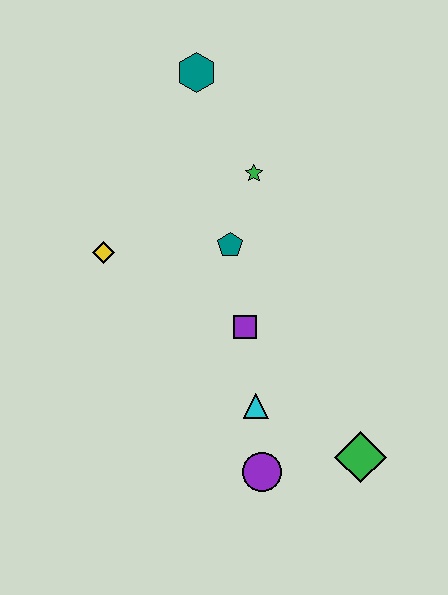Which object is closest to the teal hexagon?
The green star is closest to the teal hexagon.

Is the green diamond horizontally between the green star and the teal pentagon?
No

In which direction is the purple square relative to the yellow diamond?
The purple square is to the right of the yellow diamond.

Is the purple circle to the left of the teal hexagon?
No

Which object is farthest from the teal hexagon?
The green diamond is farthest from the teal hexagon.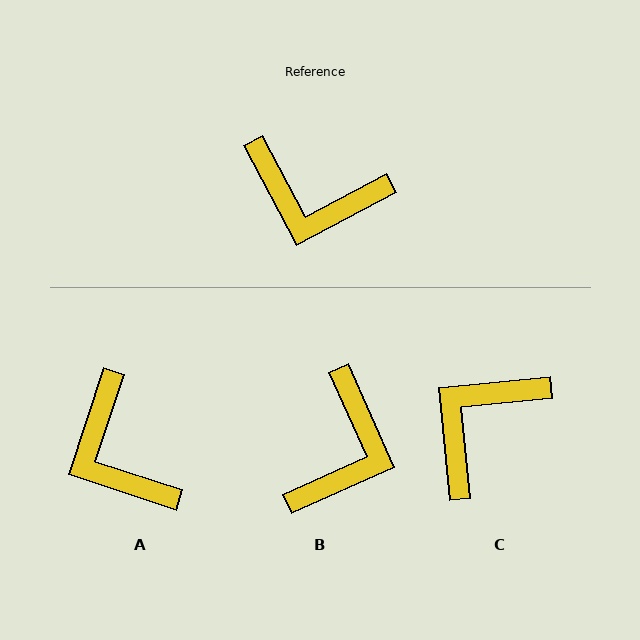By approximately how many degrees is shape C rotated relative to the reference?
Approximately 113 degrees clockwise.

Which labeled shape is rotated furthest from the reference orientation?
C, about 113 degrees away.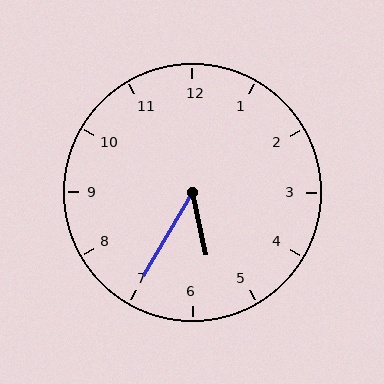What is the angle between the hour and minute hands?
Approximately 42 degrees.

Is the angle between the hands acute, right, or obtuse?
It is acute.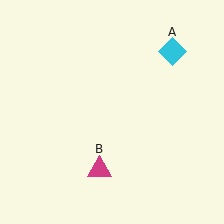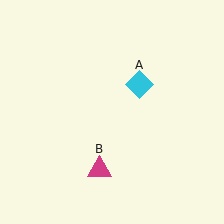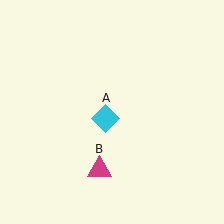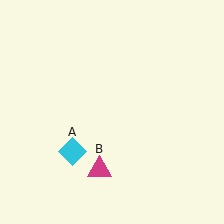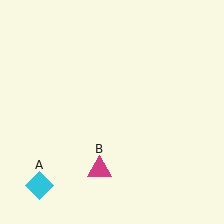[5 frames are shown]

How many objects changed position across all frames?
1 object changed position: cyan diamond (object A).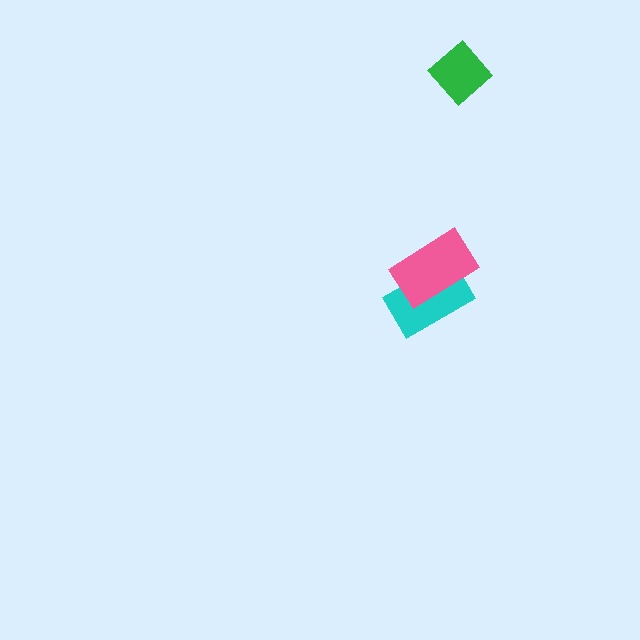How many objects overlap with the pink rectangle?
1 object overlaps with the pink rectangle.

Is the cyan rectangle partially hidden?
Yes, it is partially covered by another shape.